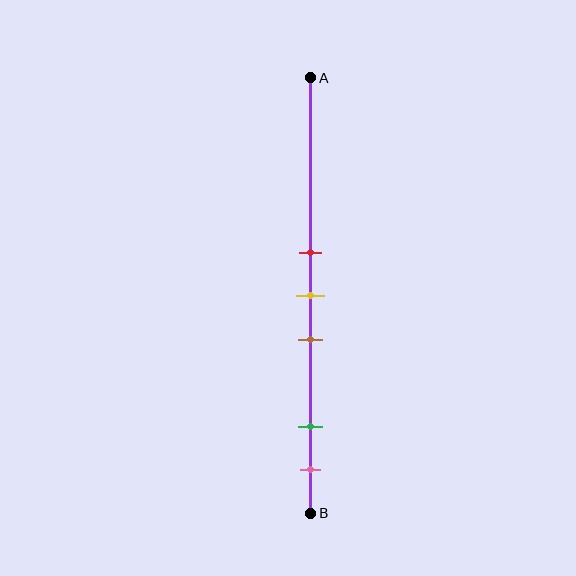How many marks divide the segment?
There are 5 marks dividing the segment.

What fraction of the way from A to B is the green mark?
The green mark is approximately 80% (0.8) of the way from A to B.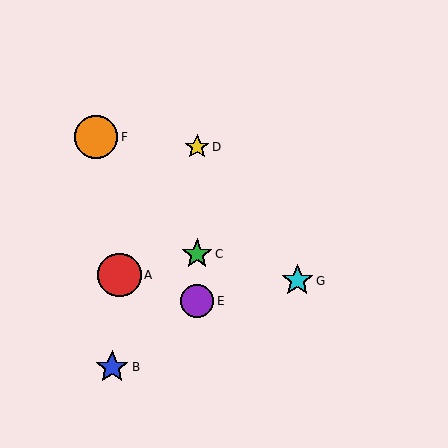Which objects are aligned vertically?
Objects C, D, E are aligned vertically.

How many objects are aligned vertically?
3 objects (C, D, E) are aligned vertically.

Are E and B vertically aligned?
No, E is at x≈197 and B is at x≈112.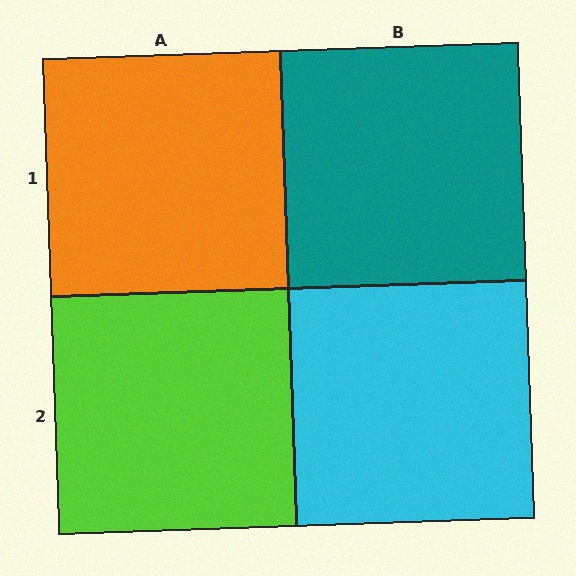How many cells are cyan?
1 cell is cyan.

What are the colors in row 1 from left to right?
Orange, teal.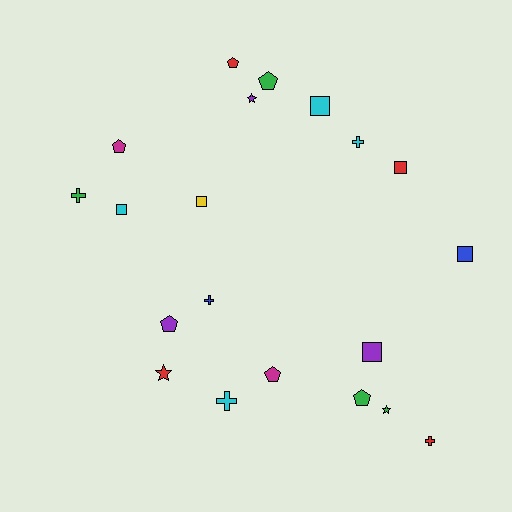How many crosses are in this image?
There are 5 crosses.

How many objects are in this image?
There are 20 objects.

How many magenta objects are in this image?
There are 2 magenta objects.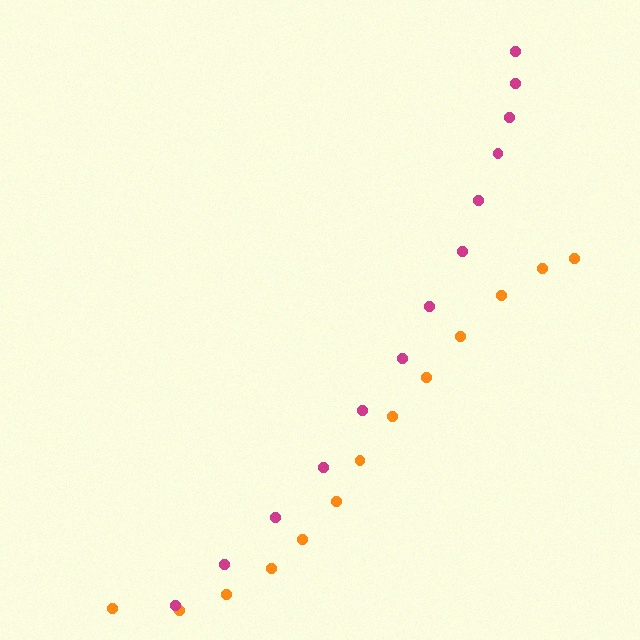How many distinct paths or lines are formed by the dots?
There are 2 distinct paths.